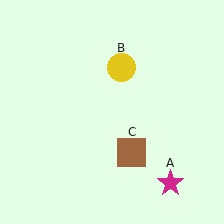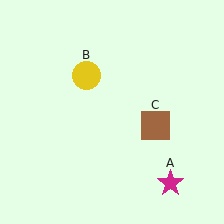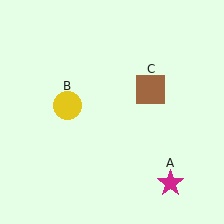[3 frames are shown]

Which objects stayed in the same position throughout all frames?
Magenta star (object A) remained stationary.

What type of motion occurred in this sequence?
The yellow circle (object B), brown square (object C) rotated counterclockwise around the center of the scene.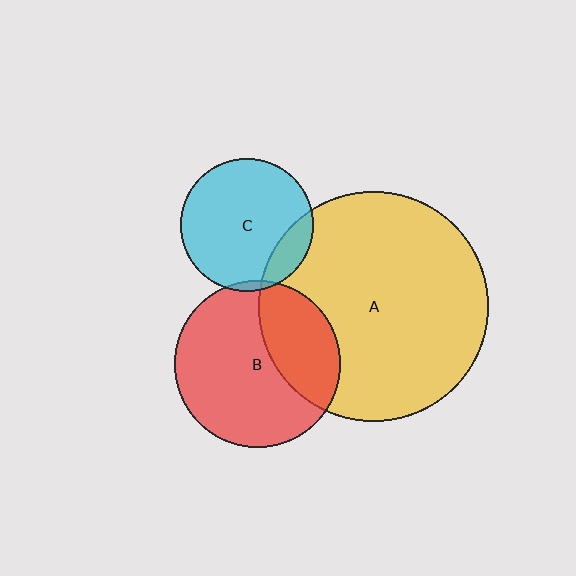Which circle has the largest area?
Circle A (yellow).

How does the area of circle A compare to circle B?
Approximately 1.9 times.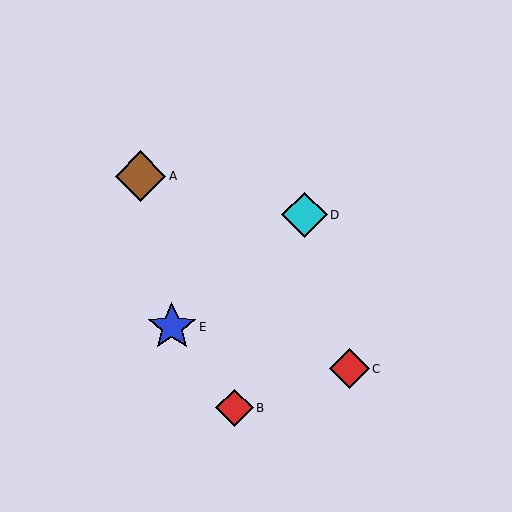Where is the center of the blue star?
The center of the blue star is at (172, 327).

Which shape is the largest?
The brown diamond (labeled A) is the largest.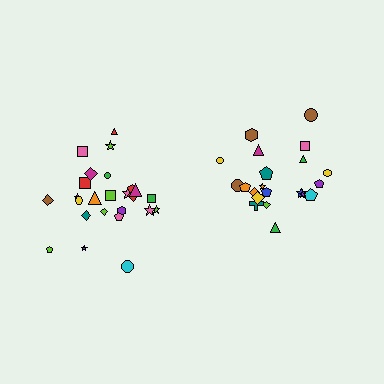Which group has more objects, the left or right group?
The left group.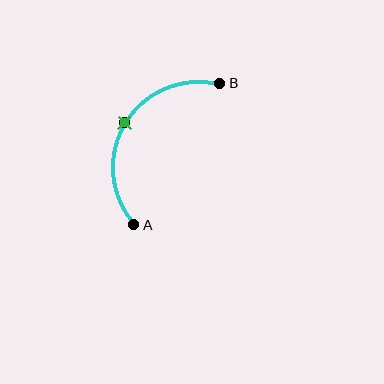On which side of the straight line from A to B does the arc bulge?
The arc bulges to the left of the straight line connecting A and B.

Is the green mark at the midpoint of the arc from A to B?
Yes. The green mark lies on the arc at equal arc-length from both A and B — it is the arc midpoint.